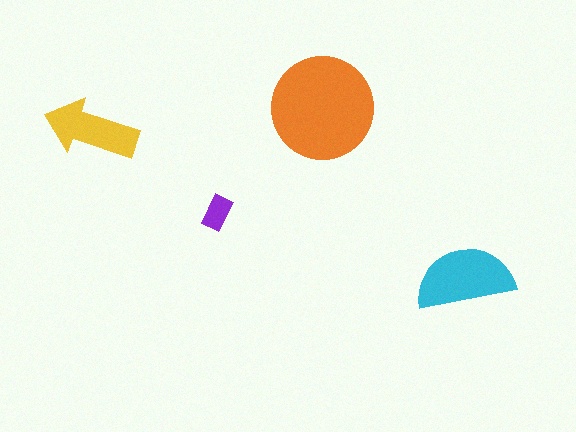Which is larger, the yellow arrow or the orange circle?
The orange circle.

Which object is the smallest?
The purple rectangle.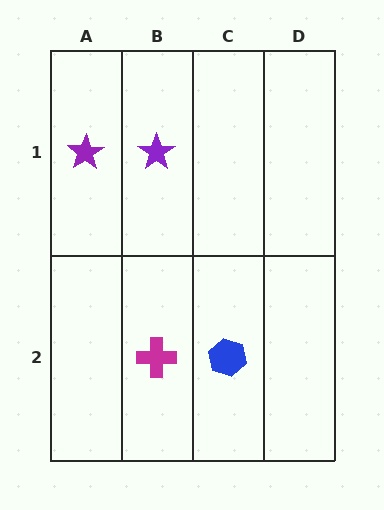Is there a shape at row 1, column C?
No, that cell is empty.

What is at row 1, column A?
A purple star.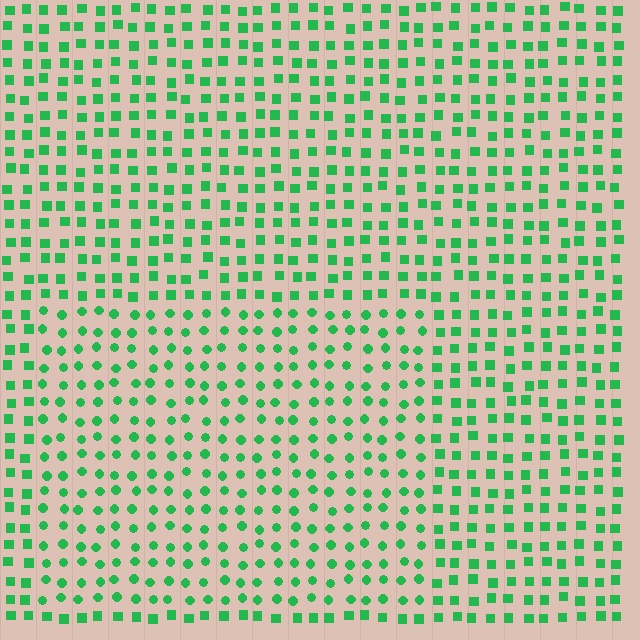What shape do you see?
I see a rectangle.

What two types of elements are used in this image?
The image uses circles inside the rectangle region and squares outside it.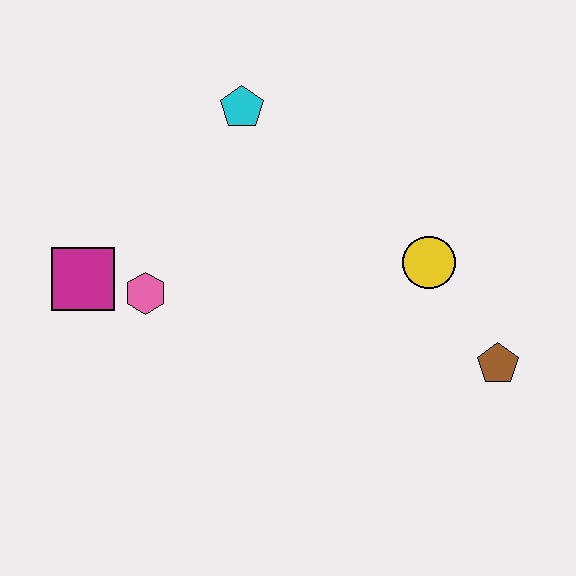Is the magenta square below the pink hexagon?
No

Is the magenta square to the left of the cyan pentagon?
Yes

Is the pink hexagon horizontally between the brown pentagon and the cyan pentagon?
No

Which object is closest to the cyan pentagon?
The pink hexagon is closest to the cyan pentagon.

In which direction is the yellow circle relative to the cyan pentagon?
The yellow circle is to the right of the cyan pentagon.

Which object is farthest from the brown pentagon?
The magenta square is farthest from the brown pentagon.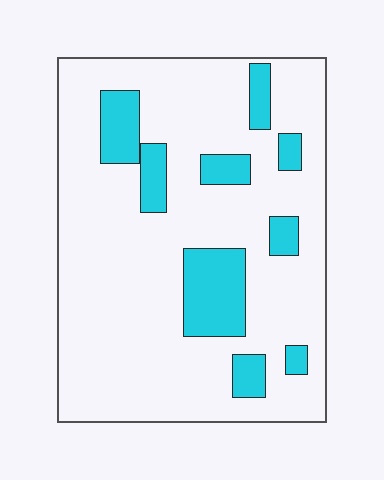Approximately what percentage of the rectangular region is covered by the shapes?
Approximately 20%.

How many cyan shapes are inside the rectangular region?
9.